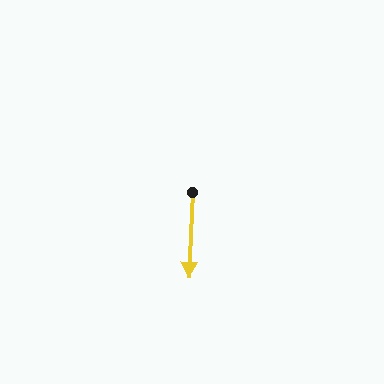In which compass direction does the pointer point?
South.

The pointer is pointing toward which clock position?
Roughly 6 o'clock.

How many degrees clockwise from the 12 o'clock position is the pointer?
Approximately 183 degrees.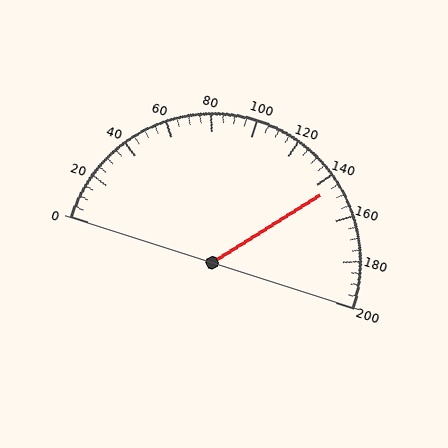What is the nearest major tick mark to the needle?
The nearest major tick mark is 140.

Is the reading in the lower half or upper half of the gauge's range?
The reading is in the upper half of the range (0 to 200).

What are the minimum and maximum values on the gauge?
The gauge ranges from 0 to 200.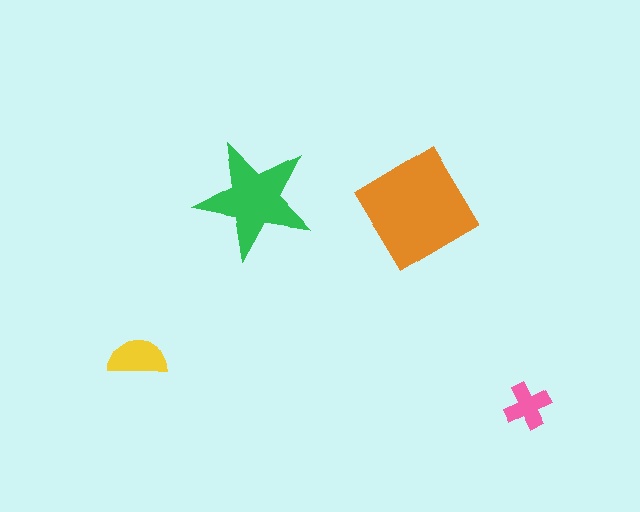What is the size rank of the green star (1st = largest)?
2nd.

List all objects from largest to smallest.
The orange diamond, the green star, the yellow semicircle, the pink cross.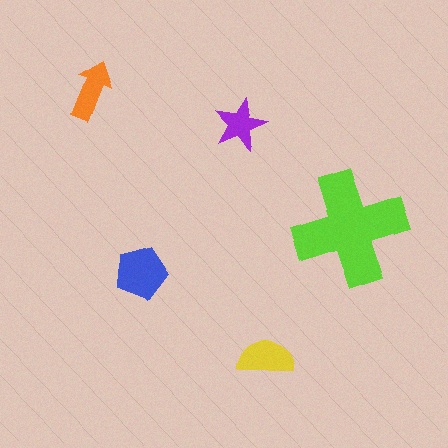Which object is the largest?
The lime cross.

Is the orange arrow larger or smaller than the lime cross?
Smaller.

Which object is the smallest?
The purple star.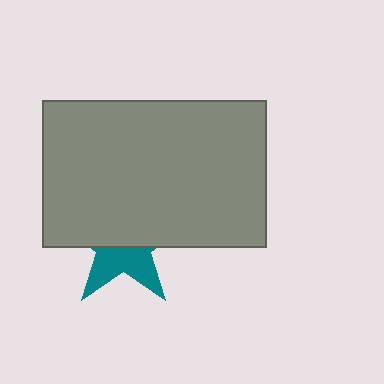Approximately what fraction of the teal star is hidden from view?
Roughly 59% of the teal star is hidden behind the gray rectangle.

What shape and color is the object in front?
The object in front is a gray rectangle.